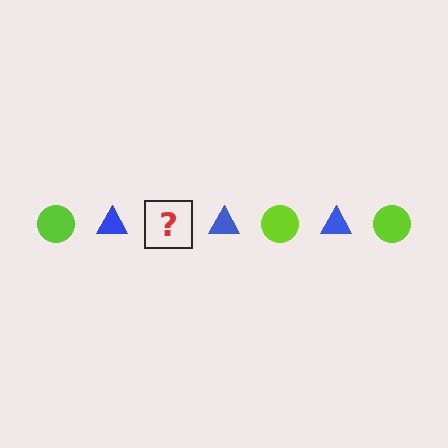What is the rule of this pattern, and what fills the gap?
The rule is that the pattern alternates between lime circle and blue triangle. The gap should be filled with a lime circle.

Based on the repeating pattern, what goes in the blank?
The blank should be a lime circle.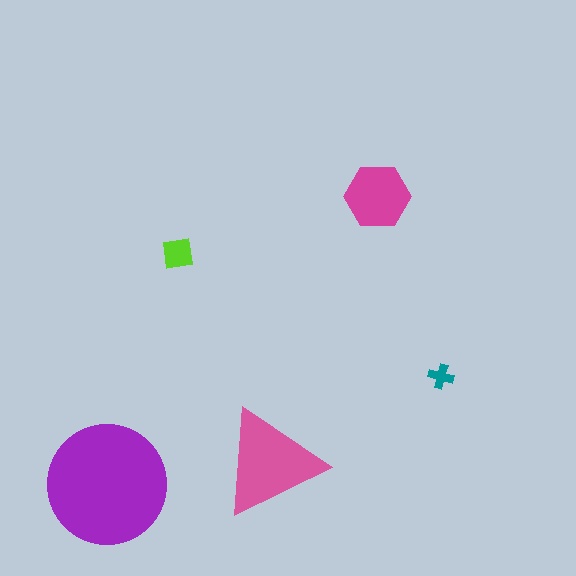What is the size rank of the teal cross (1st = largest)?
5th.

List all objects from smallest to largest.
The teal cross, the lime square, the magenta hexagon, the pink triangle, the purple circle.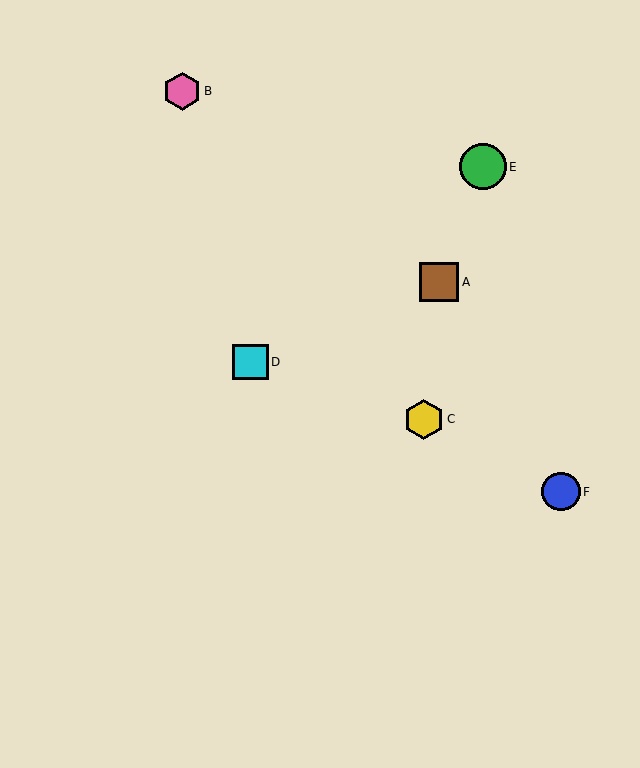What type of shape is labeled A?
Shape A is a brown square.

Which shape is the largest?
The green circle (labeled E) is the largest.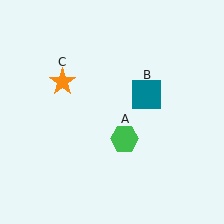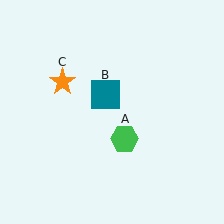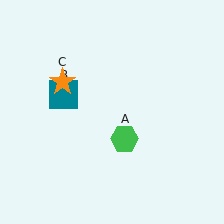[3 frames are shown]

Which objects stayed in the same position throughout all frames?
Green hexagon (object A) and orange star (object C) remained stationary.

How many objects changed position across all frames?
1 object changed position: teal square (object B).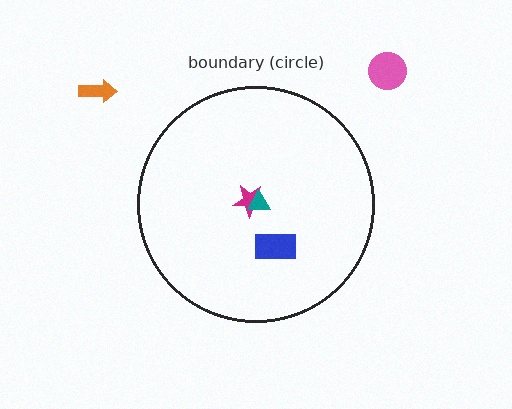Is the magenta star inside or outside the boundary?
Inside.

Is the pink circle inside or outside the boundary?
Outside.